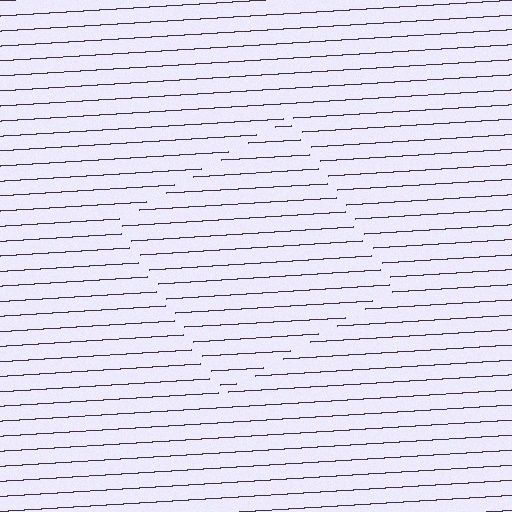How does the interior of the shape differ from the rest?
The interior of the shape contains the same grating, shifted by half a period — the contour is defined by the phase discontinuity where line-ends from the inner and outer gratings abut.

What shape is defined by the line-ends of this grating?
An illusory square. The interior of the shape contains the same grating, shifted by half a period — the contour is defined by the phase discontinuity where line-ends from the inner and outer gratings abut.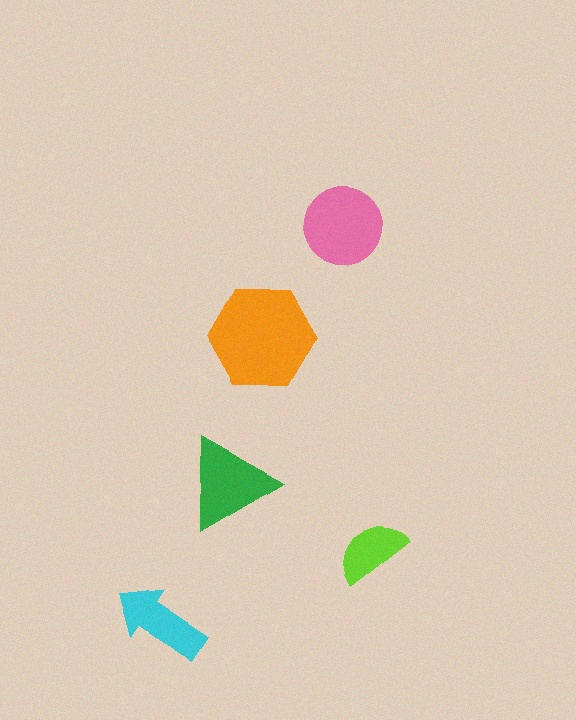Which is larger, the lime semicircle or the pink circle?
The pink circle.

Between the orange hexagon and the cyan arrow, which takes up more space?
The orange hexagon.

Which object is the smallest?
The lime semicircle.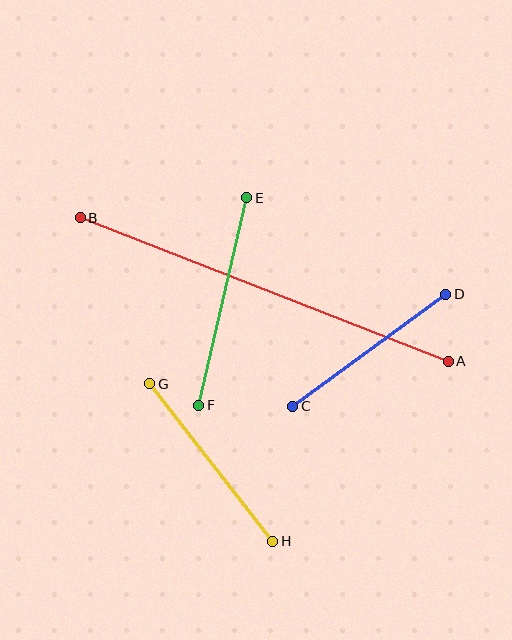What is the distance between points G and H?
The distance is approximately 200 pixels.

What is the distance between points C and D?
The distance is approximately 189 pixels.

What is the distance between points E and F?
The distance is approximately 213 pixels.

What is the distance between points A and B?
The distance is approximately 395 pixels.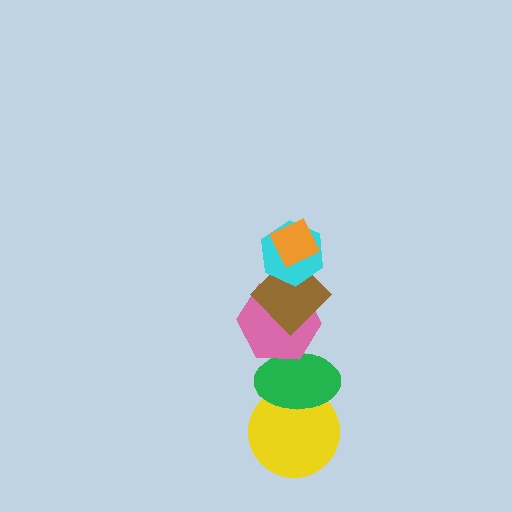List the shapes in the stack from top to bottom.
From top to bottom: the orange diamond, the cyan hexagon, the brown diamond, the pink hexagon, the green ellipse, the yellow circle.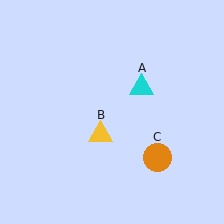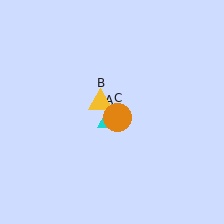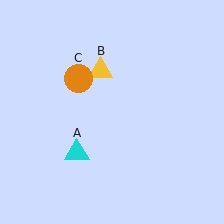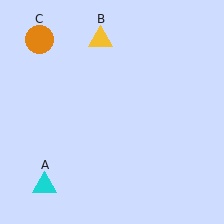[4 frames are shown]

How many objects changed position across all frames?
3 objects changed position: cyan triangle (object A), yellow triangle (object B), orange circle (object C).